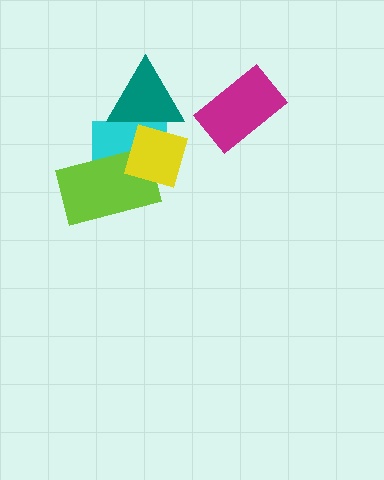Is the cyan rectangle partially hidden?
Yes, it is partially covered by another shape.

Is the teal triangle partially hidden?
No, no other shape covers it.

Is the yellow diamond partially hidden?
Yes, it is partially covered by another shape.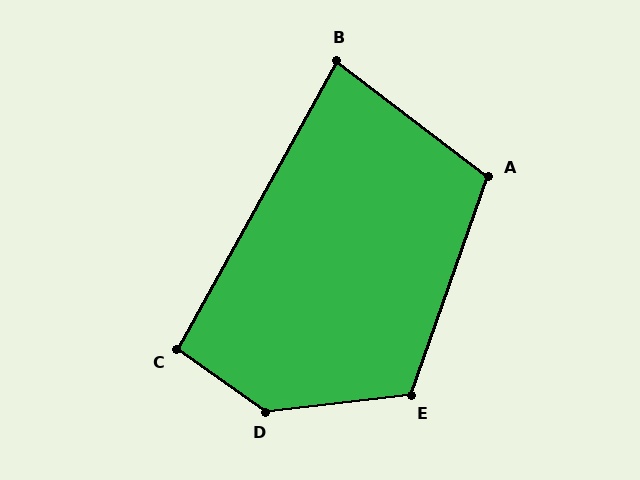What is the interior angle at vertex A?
Approximately 108 degrees (obtuse).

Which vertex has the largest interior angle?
D, at approximately 138 degrees.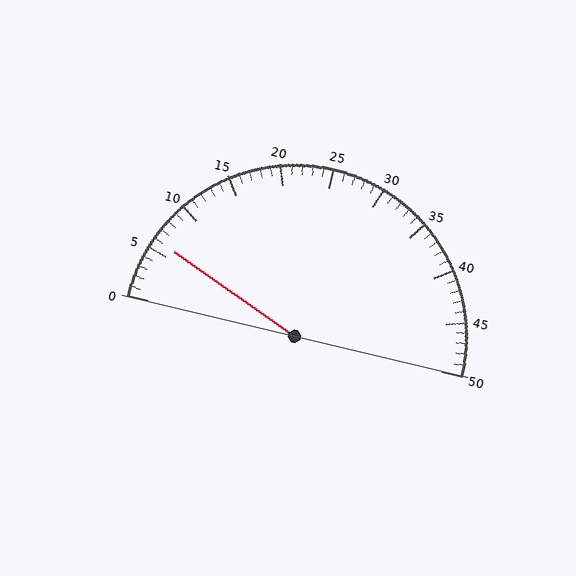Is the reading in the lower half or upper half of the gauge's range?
The reading is in the lower half of the range (0 to 50).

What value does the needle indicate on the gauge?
The needle indicates approximately 6.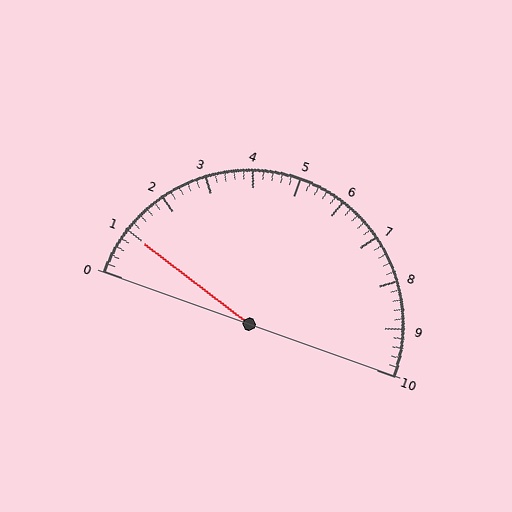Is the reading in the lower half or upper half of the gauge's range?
The reading is in the lower half of the range (0 to 10).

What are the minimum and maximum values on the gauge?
The gauge ranges from 0 to 10.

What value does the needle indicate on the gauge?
The needle indicates approximately 1.0.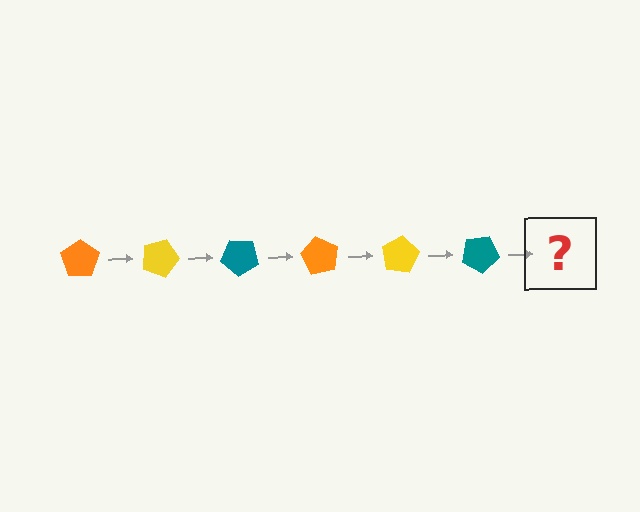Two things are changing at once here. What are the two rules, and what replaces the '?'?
The two rules are that it rotates 20 degrees each step and the color cycles through orange, yellow, and teal. The '?' should be an orange pentagon, rotated 120 degrees from the start.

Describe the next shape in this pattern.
It should be an orange pentagon, rotated 120 degrees from the start.